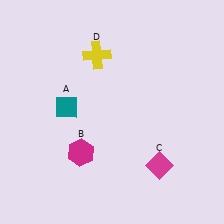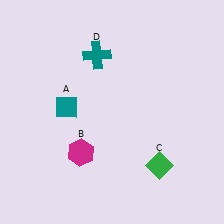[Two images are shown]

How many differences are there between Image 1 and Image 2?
There are 2 differences between the two images.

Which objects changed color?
C changed from magenta to green. D changed from yellow to teal.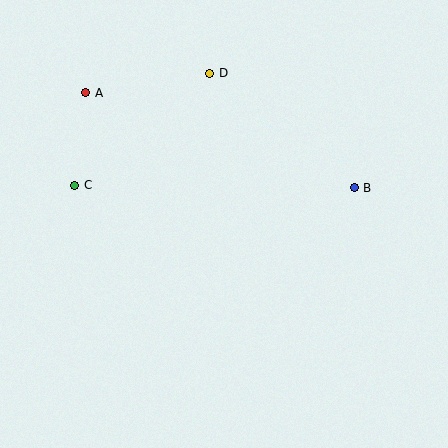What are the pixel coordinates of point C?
Point C is at (75, 185).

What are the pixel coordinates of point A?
Point A is at (86, 93).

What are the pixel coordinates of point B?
Point B is at (354, 188).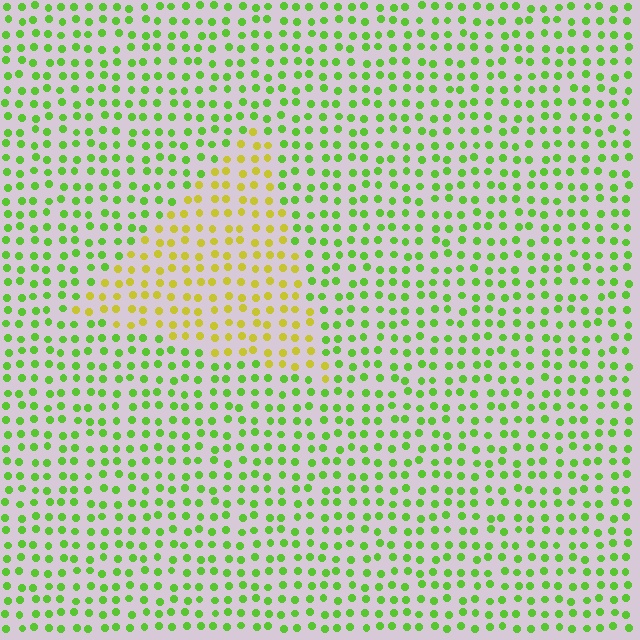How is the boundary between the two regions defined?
The boundary is defined purely by a slight shift in hue (about 45 degrees). Spacing, size, and orientation are identical on both sides.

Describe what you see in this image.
The image is filled with small lime elements in a uniform arrangement. A triangle-shaped region is visible where the elements are tinted to a slightly different hue, forming a subtle color boundary.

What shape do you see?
I see a triangle.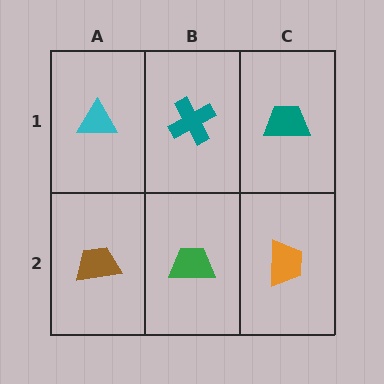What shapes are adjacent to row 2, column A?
A cyan triangle (row 1, column A), a green trapezoid (row 2, column B).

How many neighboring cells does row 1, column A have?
2.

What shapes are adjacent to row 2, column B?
A teal cross (row 1, column B), a brown trapezoid (row 2, column A), an orange trapezoid (row 2, column C).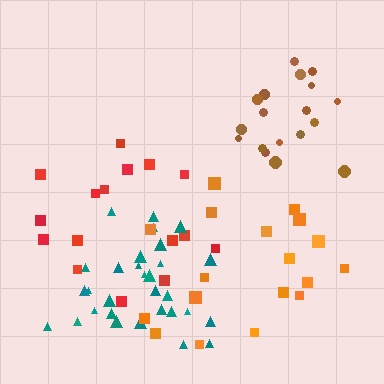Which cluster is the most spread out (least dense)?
Red.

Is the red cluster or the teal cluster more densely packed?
Teal.